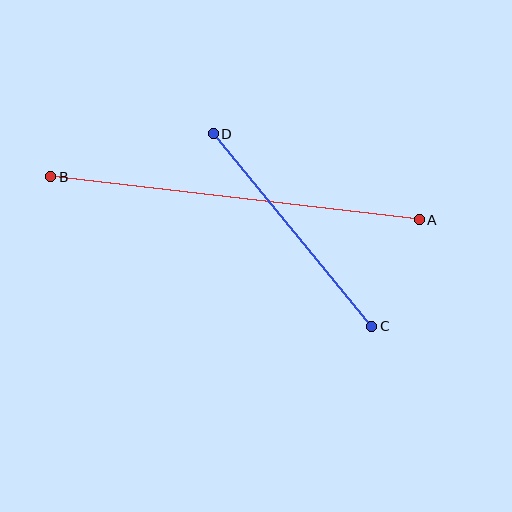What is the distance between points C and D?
The distance is approximately 249 pixels.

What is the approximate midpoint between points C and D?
The midpoint is at approximately (293, 230) pixels.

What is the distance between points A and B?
The distance is approximately 371 pixels.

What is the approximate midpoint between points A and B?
The midpoint is at approximately (235, 198) pixels.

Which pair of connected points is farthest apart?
Points A and B are farthest apart.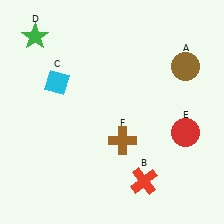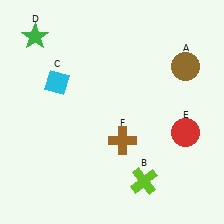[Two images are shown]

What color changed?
The cross (B) changed from red in Image 1 to lime in Image 2.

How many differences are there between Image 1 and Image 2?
There is 1 difference between the two images.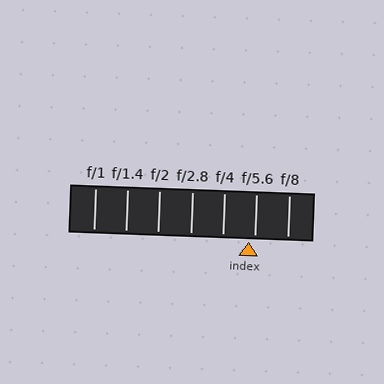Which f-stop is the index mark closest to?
The index mark is closest to f/5.6.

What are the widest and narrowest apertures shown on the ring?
The widest aperture shown is f/1 and the narrowest is f/8.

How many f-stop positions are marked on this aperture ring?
There are 7 f-stop positions marked.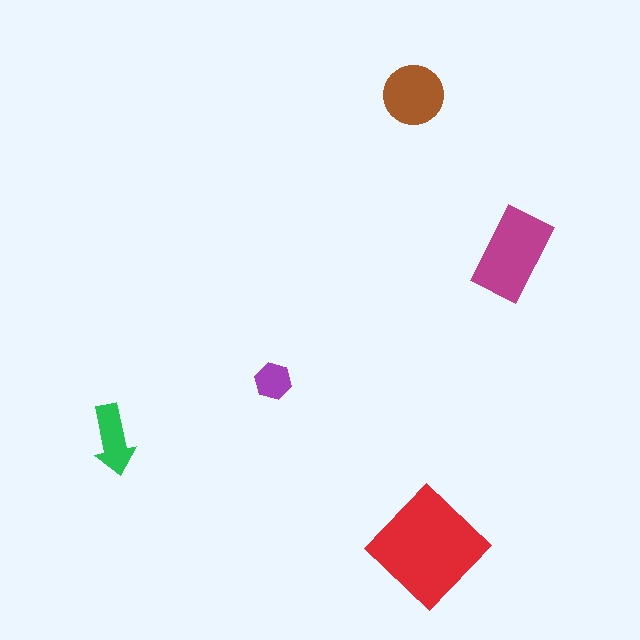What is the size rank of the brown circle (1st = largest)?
3rd.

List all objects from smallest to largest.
The purple hexagon, the green arrow, the brown circle, the magenta rectangle, the red diamond.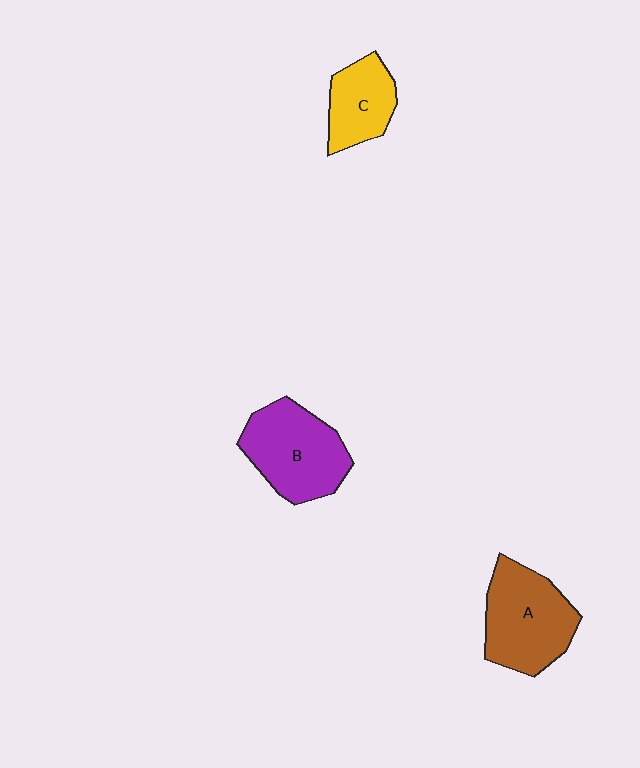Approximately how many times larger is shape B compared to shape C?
Approximately 1.6 times.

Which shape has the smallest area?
Shape C (yellow).